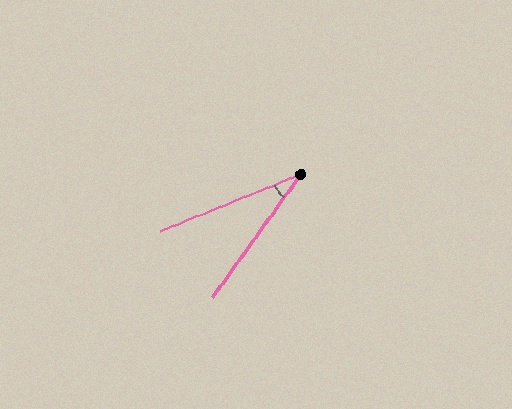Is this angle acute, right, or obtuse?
It is acute.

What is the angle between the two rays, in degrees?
Approximately 32 degrees.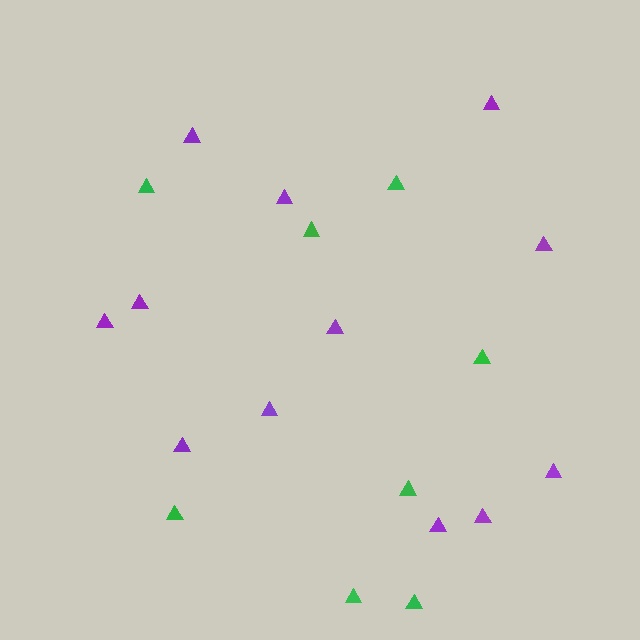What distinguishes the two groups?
There are 2 groups: one group of purple triangles (12) and one group of green triangles (8).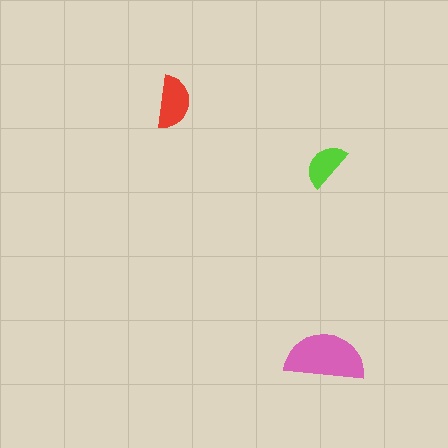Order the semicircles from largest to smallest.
the pink one, the red one, the lime one.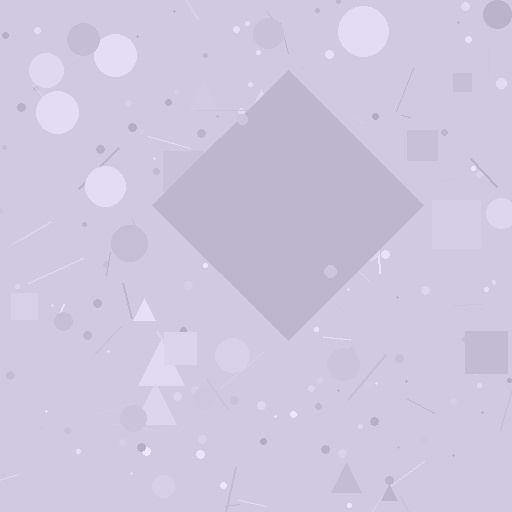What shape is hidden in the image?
A diamond is hidden in the image.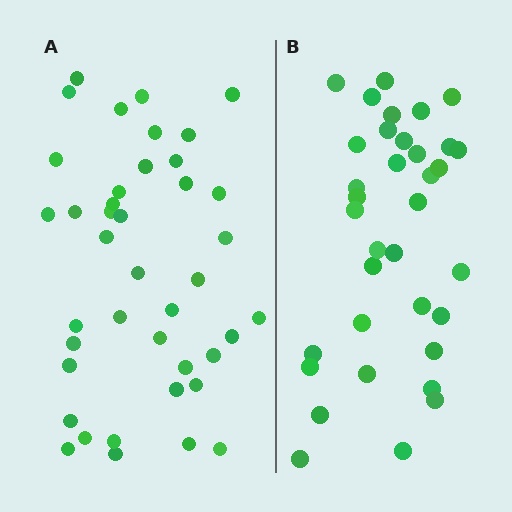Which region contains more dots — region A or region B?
Region A (the left region) has more dots.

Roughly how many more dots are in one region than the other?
Region A has about 6 more dots than region B.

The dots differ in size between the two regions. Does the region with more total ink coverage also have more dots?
No. Region B has more total ink coverage because its dots are larger, but region A actually contains more individual dots. Total area can be misleading — the number of items is what matters here.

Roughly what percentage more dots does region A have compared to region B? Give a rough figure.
About 15% more.